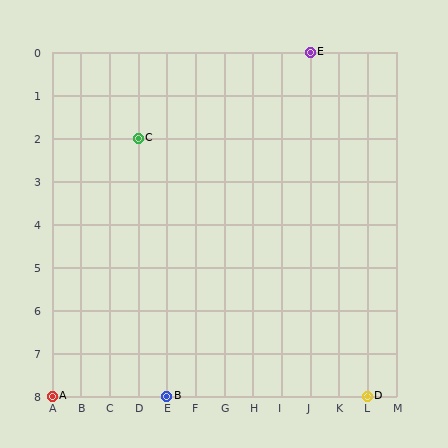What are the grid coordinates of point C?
Point C is at grid coordinates (D, 2).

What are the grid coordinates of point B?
Point B is at grid coordinates (E, 8).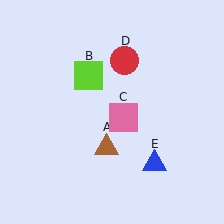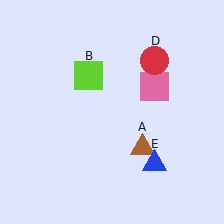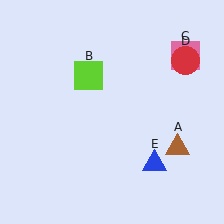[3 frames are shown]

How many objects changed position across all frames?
3 objects changed position: brown triangle (object A), pink square (object C), red circle (object D).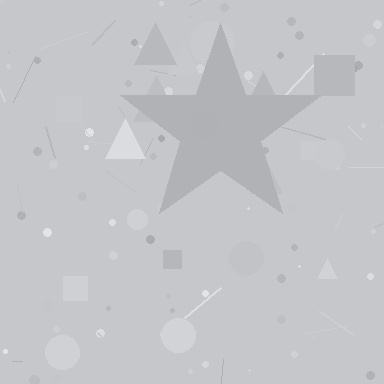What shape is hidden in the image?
A star is hidden in the image.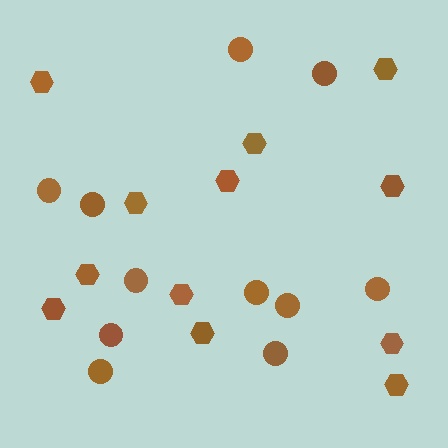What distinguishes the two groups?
There are 2 groups: one group of circles (11) and one group of hexagons (12).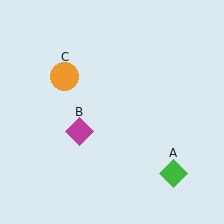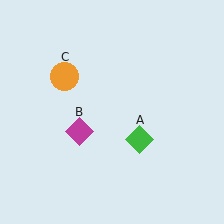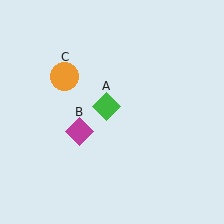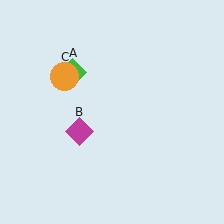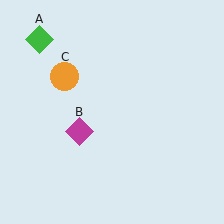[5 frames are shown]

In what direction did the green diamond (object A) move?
The green diamond (object A) moved up and to the left.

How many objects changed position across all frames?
1 object changed position: green diamond (object A).